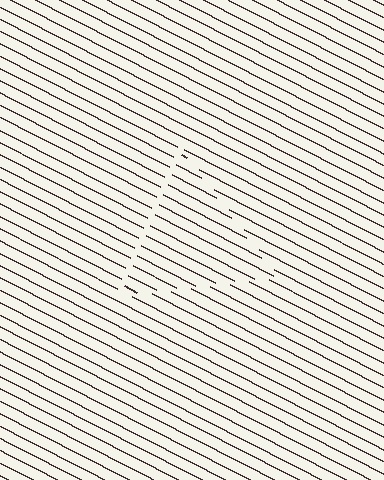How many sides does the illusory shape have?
3 sides — the line-ends trace a triangle.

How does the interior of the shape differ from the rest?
The interior of the shape contains the same grating, shifted by half a period — the contour is defined by the phase discontinuity where line-ends from the inner and outer gratings abut.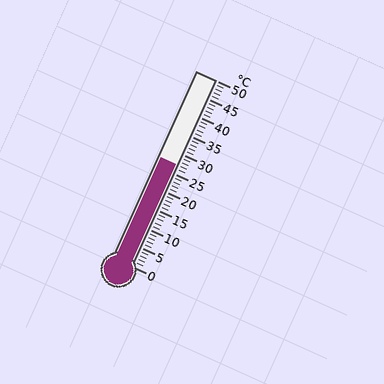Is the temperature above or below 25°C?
The temperature is above 25°C.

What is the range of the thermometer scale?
The thermometer scale ranges from 0°C to 50°C.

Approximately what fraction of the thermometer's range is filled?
The thermometer is filled to approximately 55% of its range.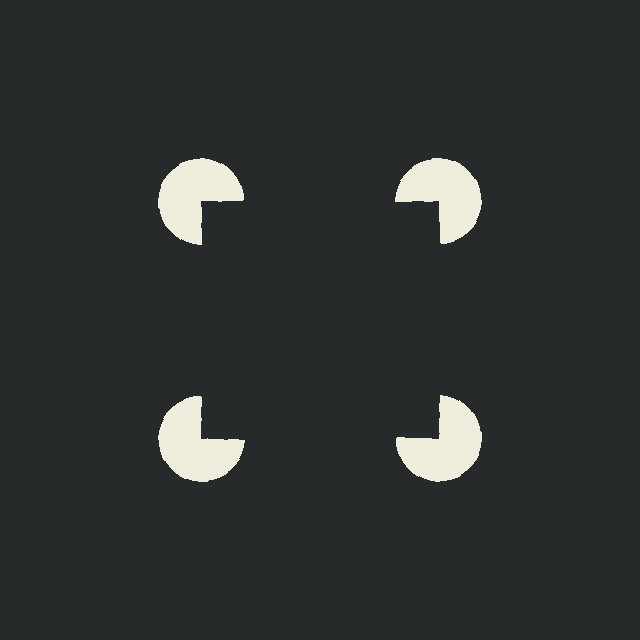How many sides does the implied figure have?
4 sides.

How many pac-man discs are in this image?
There are 4 — one at each vertex of the illusory square.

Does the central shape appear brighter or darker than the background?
It typically appears slightly darker than the background, even though no actual brightness change is drawn.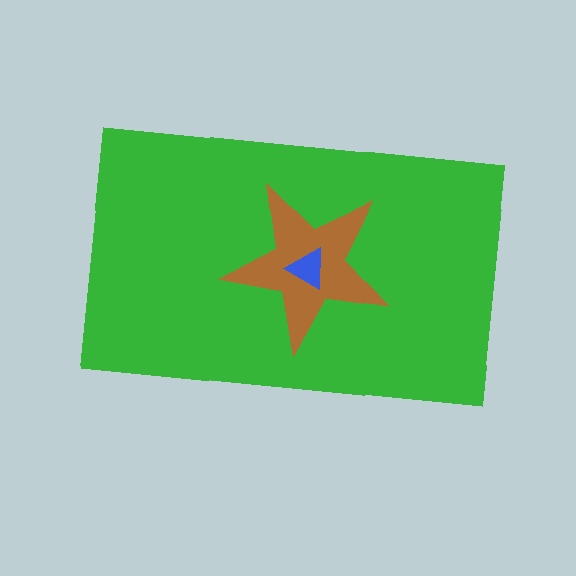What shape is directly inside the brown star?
The blue triangle.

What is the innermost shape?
The blue triangle.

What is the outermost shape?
The green rectangle.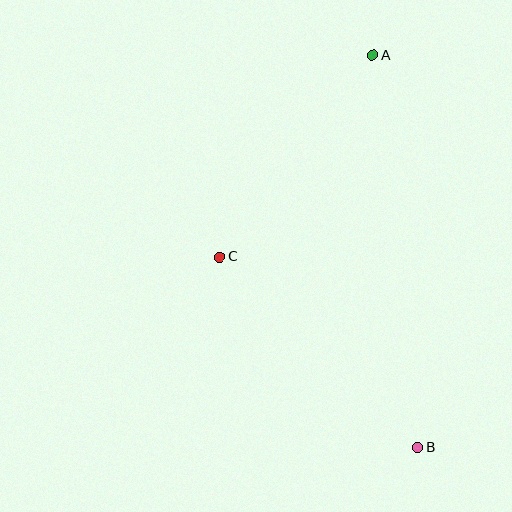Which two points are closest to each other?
Points A and C are closest to each other.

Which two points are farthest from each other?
Points A and B are farthest from each other.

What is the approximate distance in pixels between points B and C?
The distance between B and C is approximately 275 pixels.